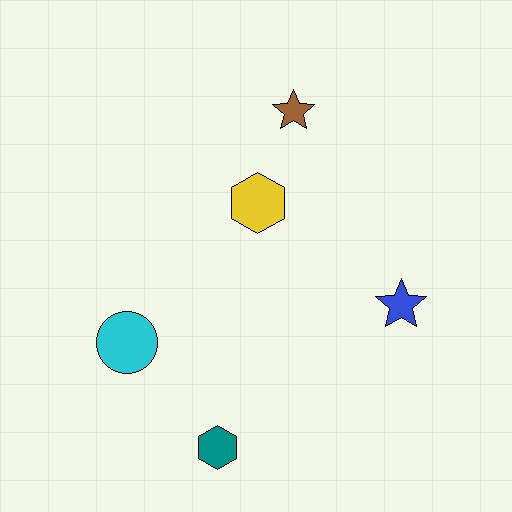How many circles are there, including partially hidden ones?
There is 1 circle.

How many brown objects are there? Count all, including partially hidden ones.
There is 1 brown object.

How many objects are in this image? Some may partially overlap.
There are 5 objects.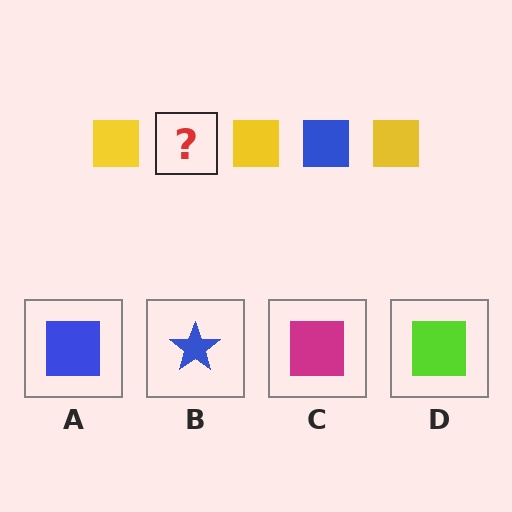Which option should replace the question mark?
Option A.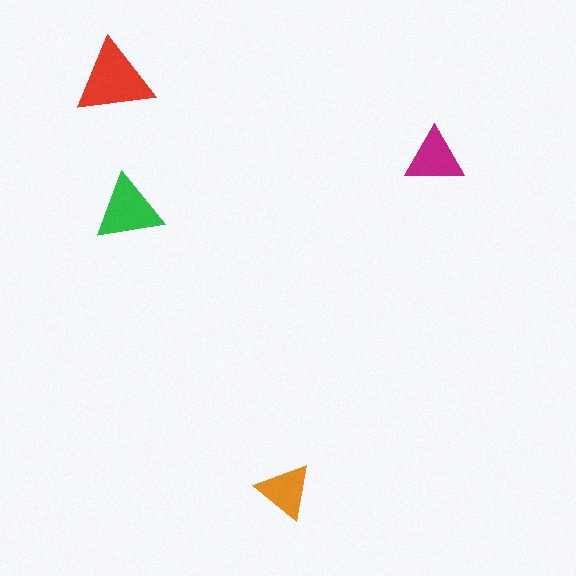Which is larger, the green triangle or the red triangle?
The red one.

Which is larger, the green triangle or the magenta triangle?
The green one.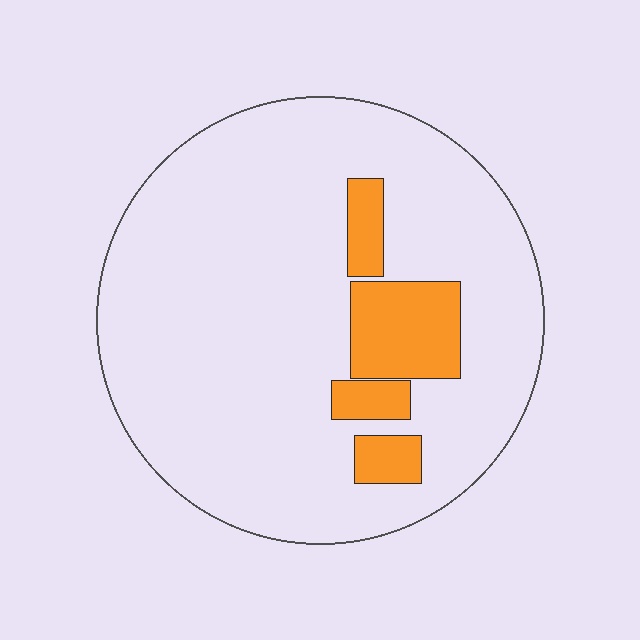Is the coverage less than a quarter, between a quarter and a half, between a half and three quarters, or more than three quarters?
Less than a quarter.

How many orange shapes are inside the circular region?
4.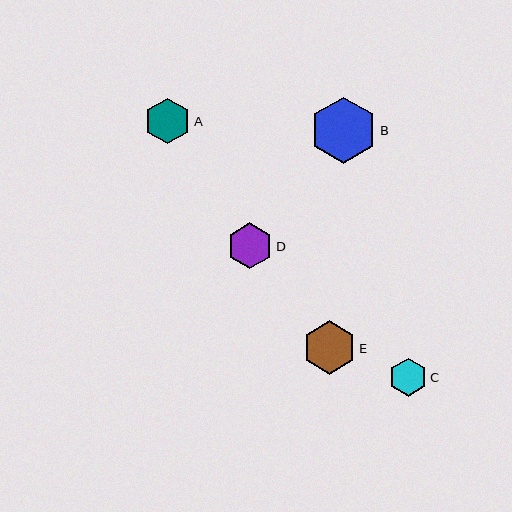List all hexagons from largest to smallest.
From largest to smallest: B, E, D, A, C.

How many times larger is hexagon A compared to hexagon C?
Hexagon A is approximately 1.2 times the size of hexagon C.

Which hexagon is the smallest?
Hexagon C is the smallest with a size of approximately 38 pixels.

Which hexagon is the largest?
Hexagon B is the largest with a size of approximately 66 pixels.